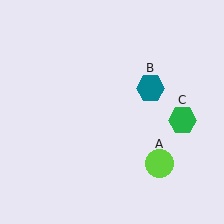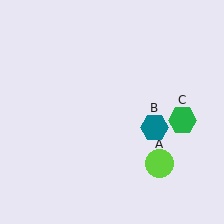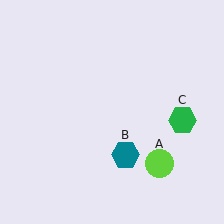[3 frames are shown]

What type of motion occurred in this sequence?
The teal hexagon (object B) rotated clockwise around the center of the scene.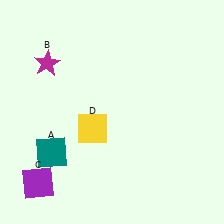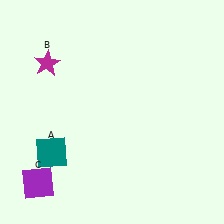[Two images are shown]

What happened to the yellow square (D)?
The yellow square (D) was removed in Image 2. It was in the bottom-left area of Image 1.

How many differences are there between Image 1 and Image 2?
There is 1 difference between the two images.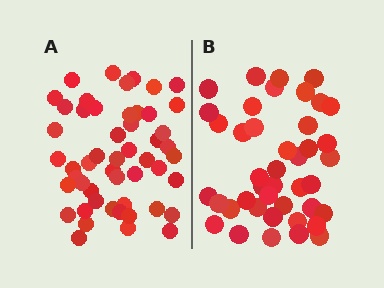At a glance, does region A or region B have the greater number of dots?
Region A (the left region) has more dots.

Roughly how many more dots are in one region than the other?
Region A has roughly 8 or so more dots than region B.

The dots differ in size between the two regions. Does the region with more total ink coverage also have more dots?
No. Region B has more total ink coverage because its dots are larger, but region A actually contains more individual dots. Total area can be misleading — the number of items is what matters here.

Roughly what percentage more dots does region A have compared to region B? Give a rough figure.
About 20% more.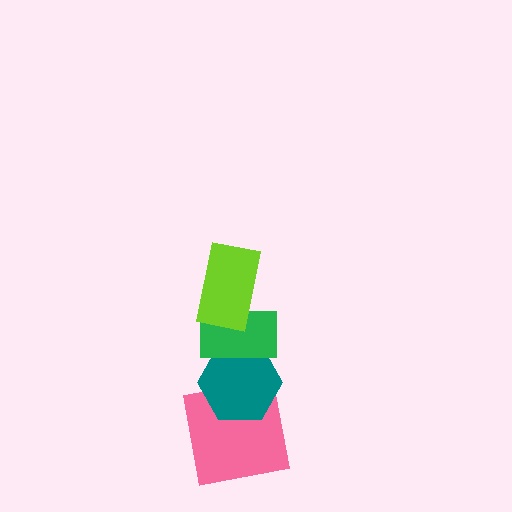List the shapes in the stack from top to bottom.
From top to bottom: the lime rectangle, the green rectangle, the teal hexagon, the pink square.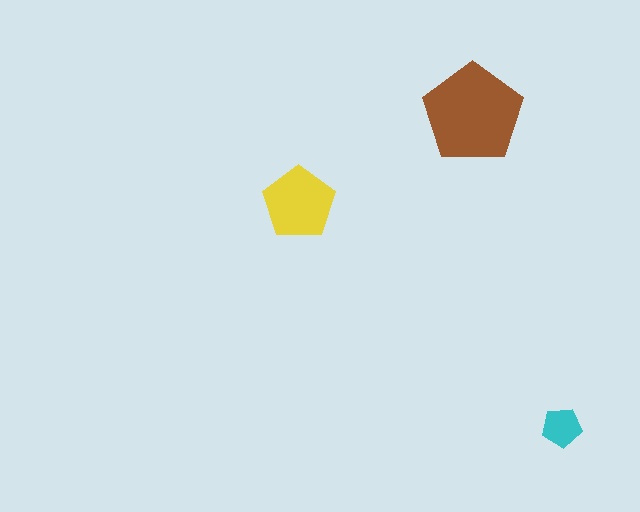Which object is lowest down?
The cyan pentagon is bottommost.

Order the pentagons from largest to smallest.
the brown one, the yellow one, the cyan one.